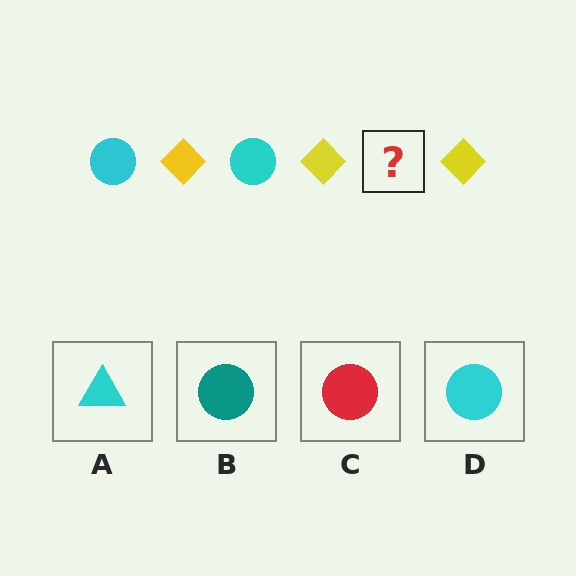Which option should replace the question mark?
Option D.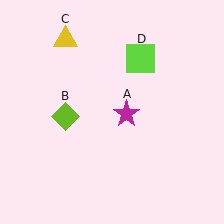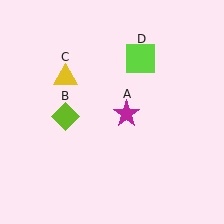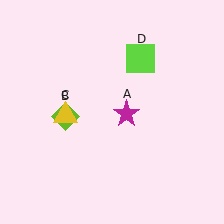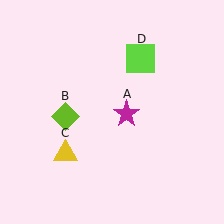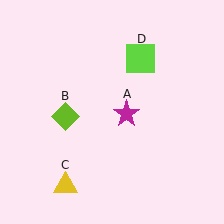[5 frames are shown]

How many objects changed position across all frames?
1 object changed position: yellow triangle (object C).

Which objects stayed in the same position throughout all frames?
Magenta star (object A) and lime diamond (object B) and lime square (object D) remained stationary.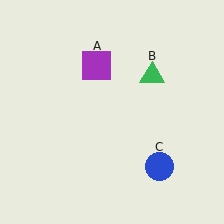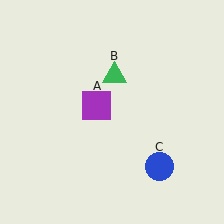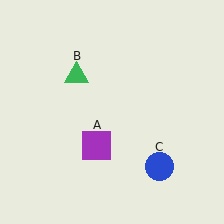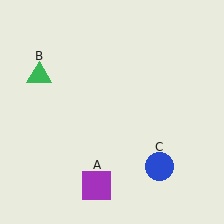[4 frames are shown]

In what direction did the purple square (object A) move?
The purple square (object A) moved down.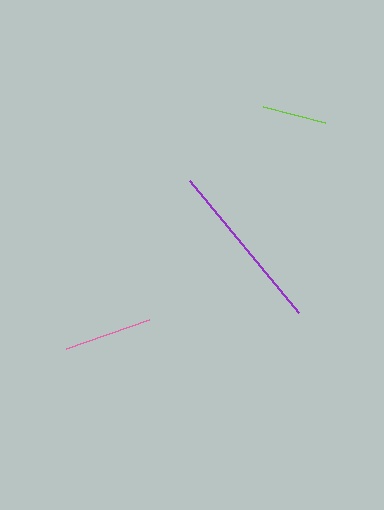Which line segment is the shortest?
The lime line is the shortest at approximately 64 pixels.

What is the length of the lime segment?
The lime segment is approximately 64 pixels long.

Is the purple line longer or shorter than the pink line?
The purple line is longer than the pink line.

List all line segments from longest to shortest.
From longest to shortest: purple, pink, lime.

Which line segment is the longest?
The purple line is the longest at approximately 172 pixels.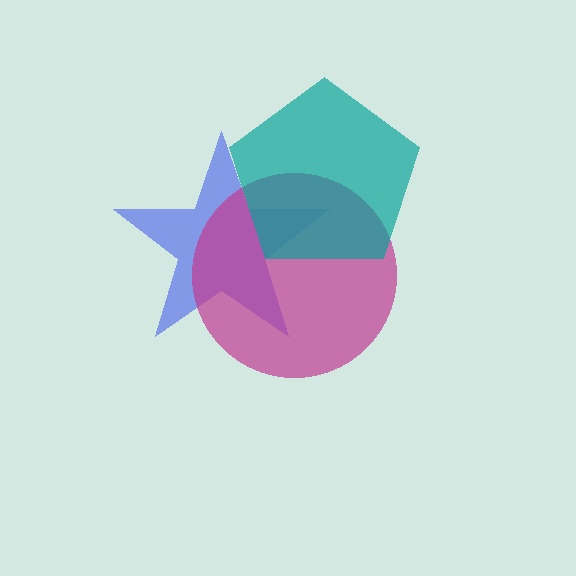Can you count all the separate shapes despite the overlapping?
Yes, there are 3 separate shapes.